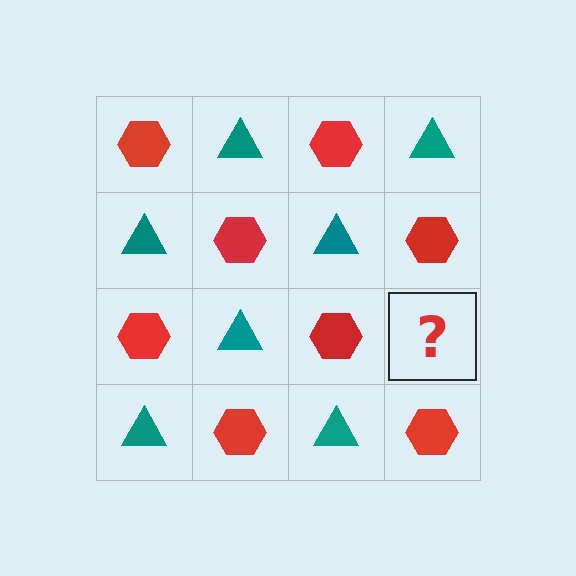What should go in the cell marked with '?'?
The missing cell should contain a teal triangle.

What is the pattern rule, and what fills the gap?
The rule is that it alternates red hexagon and teal triangle in a checkerboard pattern. The gap should be filled with a teal triangle.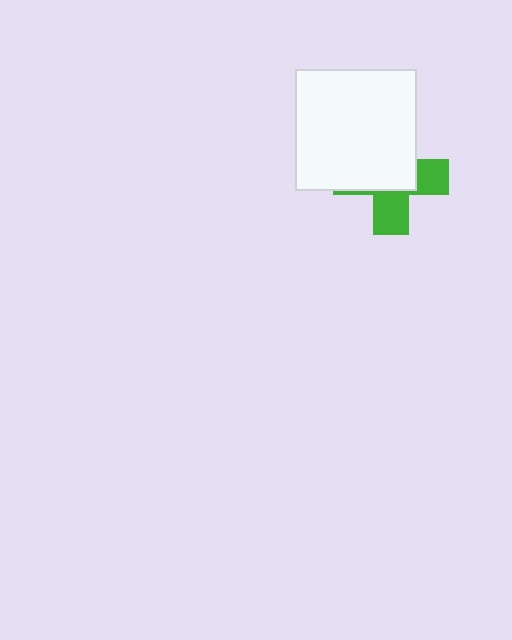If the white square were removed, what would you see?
You would see the complete green cross.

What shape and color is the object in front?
The object in front is a white square.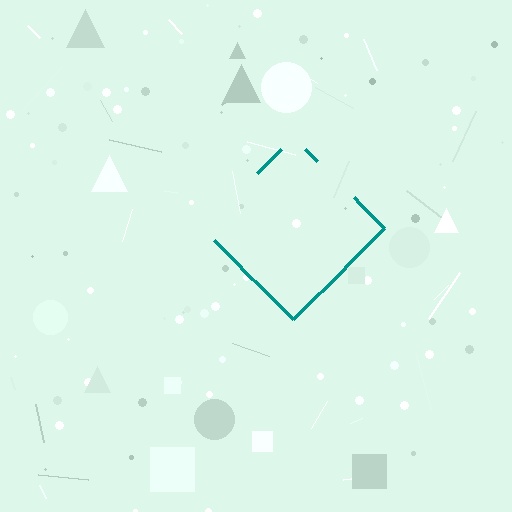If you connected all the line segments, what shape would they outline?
They would outline a diamond.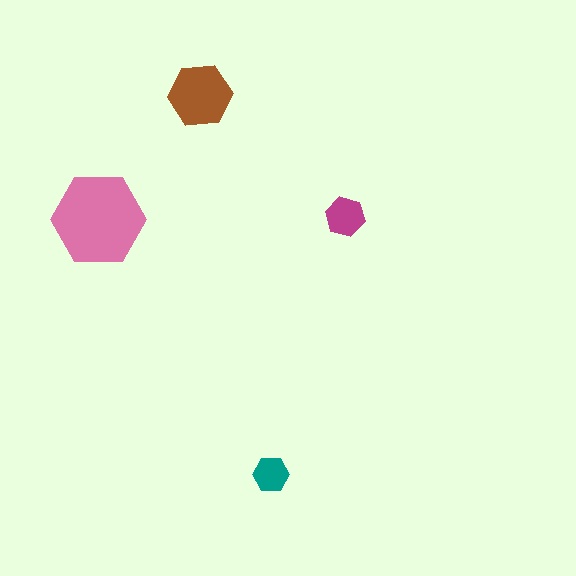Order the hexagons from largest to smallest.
the pink one, the brown one, the magenta one, the teal one.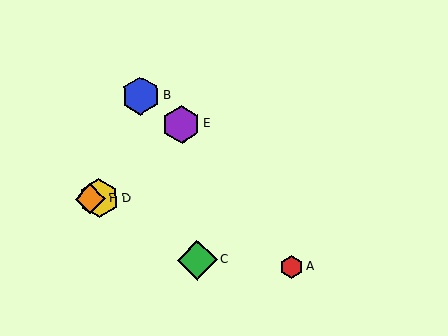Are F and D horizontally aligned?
Yes, both are at y≈199.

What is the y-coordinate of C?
Object C is at y≈260.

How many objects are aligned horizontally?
2 objects (D, F) are aligned horizontally.